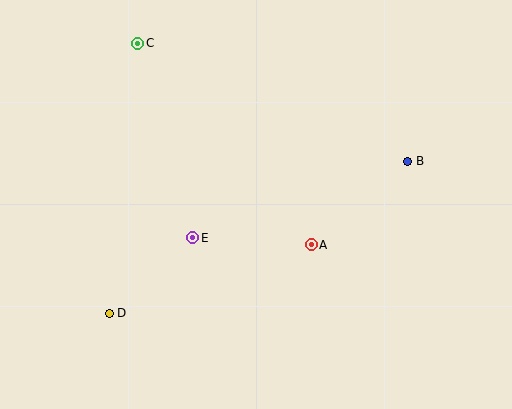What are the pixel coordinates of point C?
Point C is at (138, 43).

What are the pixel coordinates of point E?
Point E is at (193, 238).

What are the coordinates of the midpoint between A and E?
The midpoint between A and E is at (252, 241).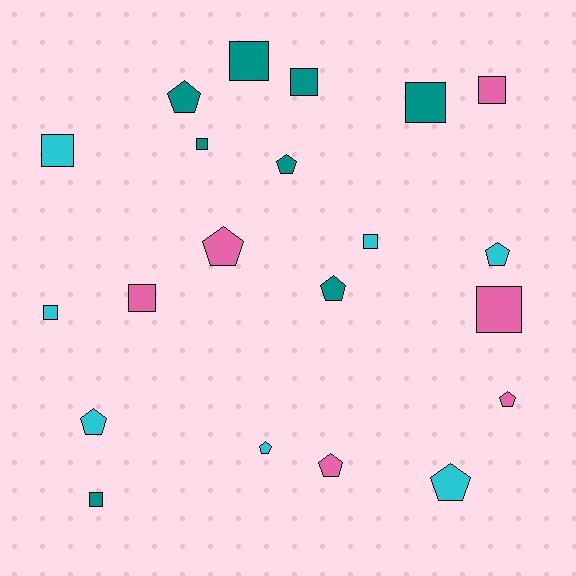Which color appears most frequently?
Teal, with 8 objects.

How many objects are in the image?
There are 21 objects.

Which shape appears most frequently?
Square, with 11 objects.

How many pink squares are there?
There are 3 pink squares.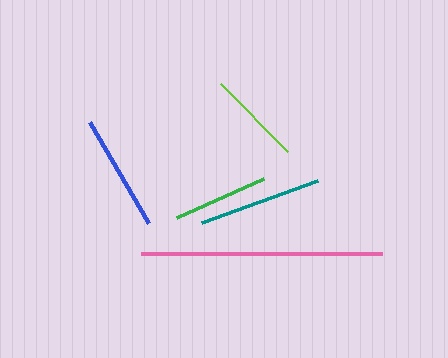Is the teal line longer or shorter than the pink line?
The pink line is longer than the teal line.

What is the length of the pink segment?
The pink segment is approximately 241 pixels long.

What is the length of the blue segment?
The blue segment is approximately 117 pixels long.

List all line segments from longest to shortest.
From longest to shortest: pink, teal, blue, lime, green.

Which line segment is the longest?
The pink line is the longest at approximately 241 pixels.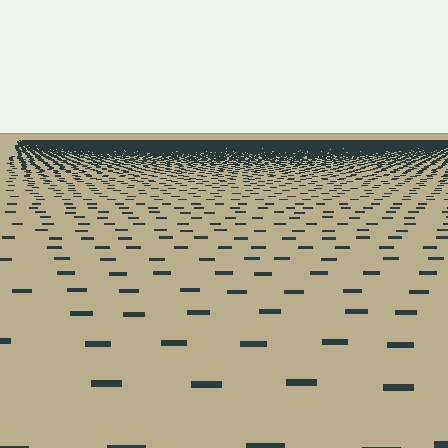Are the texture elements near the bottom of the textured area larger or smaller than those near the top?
Larger. Near the bottom, elements are closer to the viewer and appear at a bigger on-screen size.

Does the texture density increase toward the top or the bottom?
Density increases toward the top.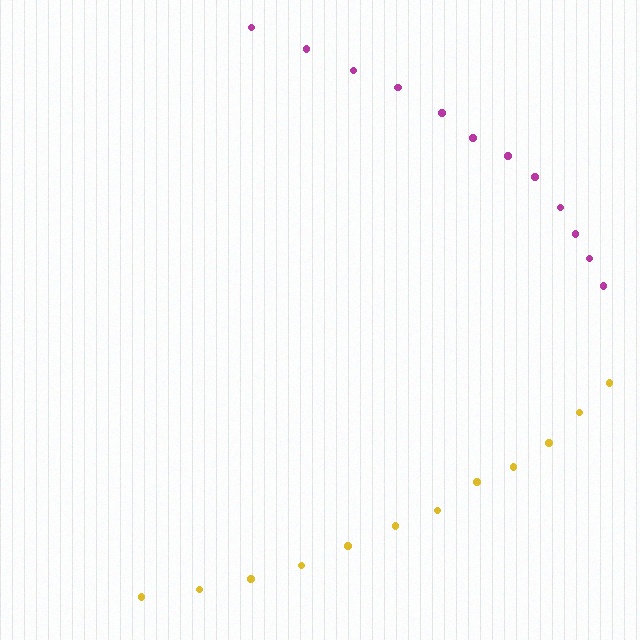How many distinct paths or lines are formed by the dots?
There are 2 distinct paths.